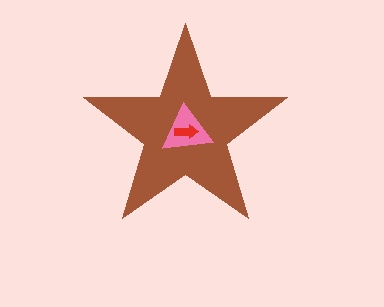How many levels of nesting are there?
3.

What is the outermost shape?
The brown star.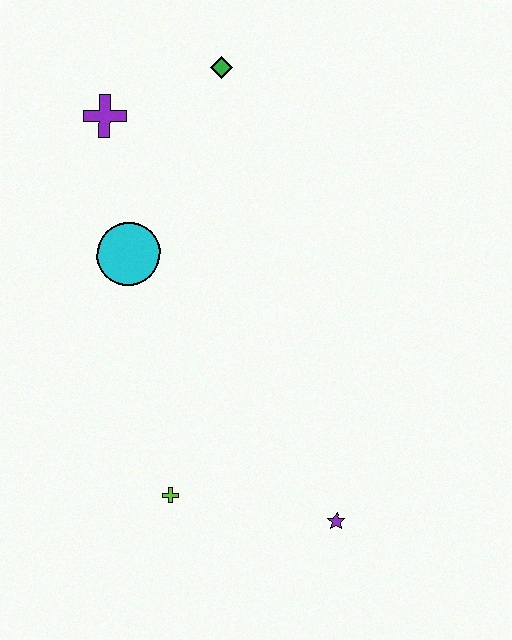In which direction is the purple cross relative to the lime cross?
The purple cross is above the lime cross.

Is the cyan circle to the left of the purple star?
Yes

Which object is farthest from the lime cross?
The green diamond is farthest from the lime cross.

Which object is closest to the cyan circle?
The purple cross is closest to the cyan circle.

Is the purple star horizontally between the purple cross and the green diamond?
No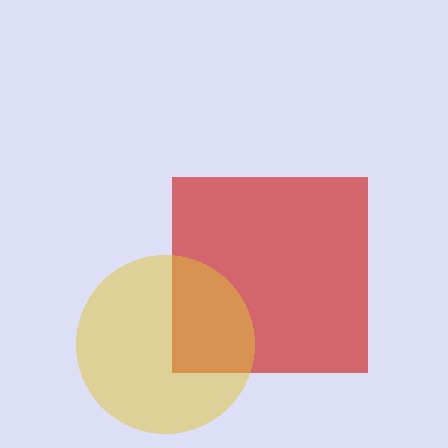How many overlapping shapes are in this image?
There are 2 overlapping shapes in the image.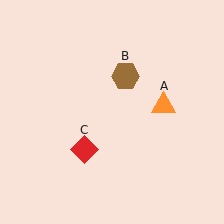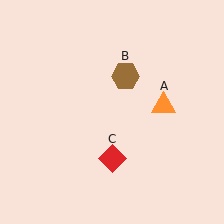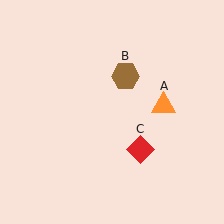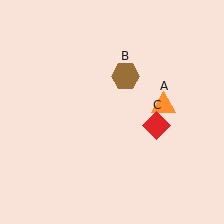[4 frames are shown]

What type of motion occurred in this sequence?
The red diamond (object C) rotated counterclockwise around the center of the scene.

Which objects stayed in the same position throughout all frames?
Orange triangle (object A) and brown hexagon (object B) remained stationary.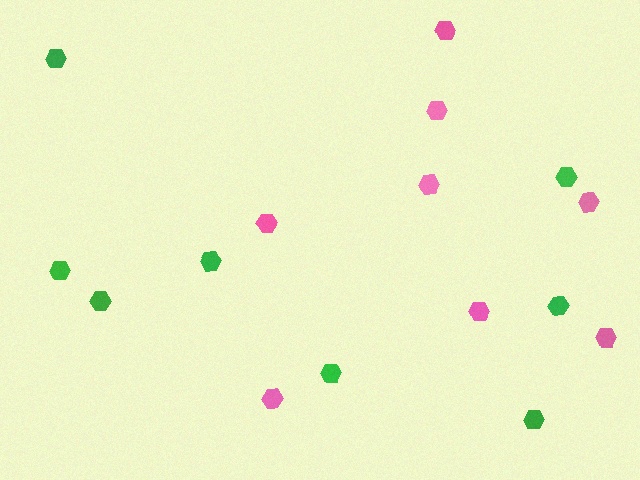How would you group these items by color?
There are 2 groups: one group of green hexagons (8) and one group of pink hexagons (8).